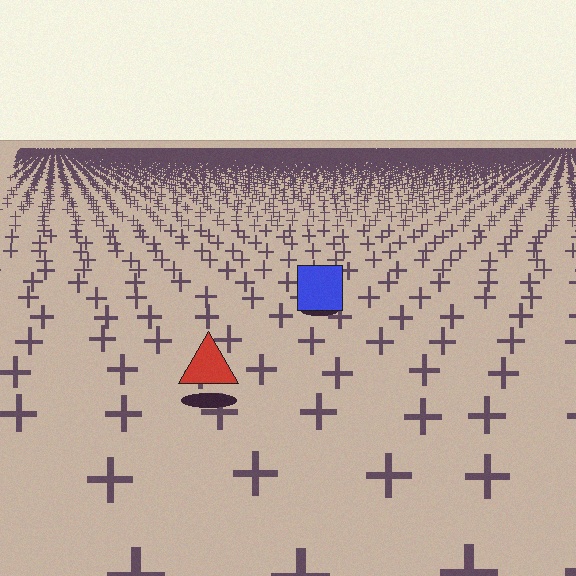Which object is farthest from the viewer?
The blue square is farthest from the viewer. It appears smaller and the ground texture around it is denser.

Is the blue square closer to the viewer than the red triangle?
No. The red triangle is closer — you can tell from the texture gradient: the ground texture is coarser near it.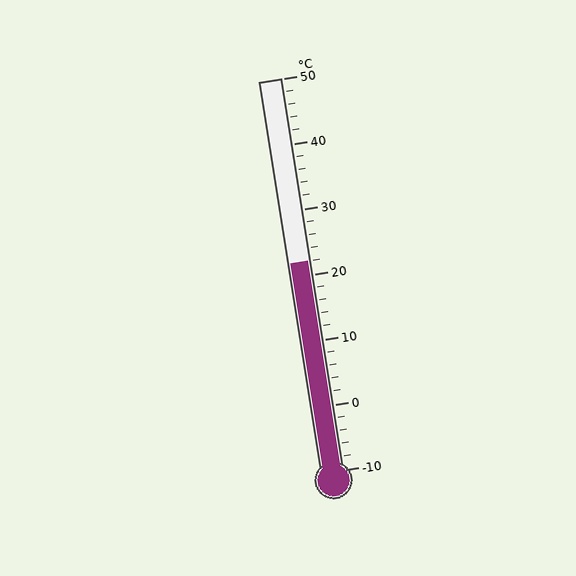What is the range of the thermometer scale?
The thermometer scale ranges from -10°C to 50°C.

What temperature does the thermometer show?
The thermometer shows approximately 22°C.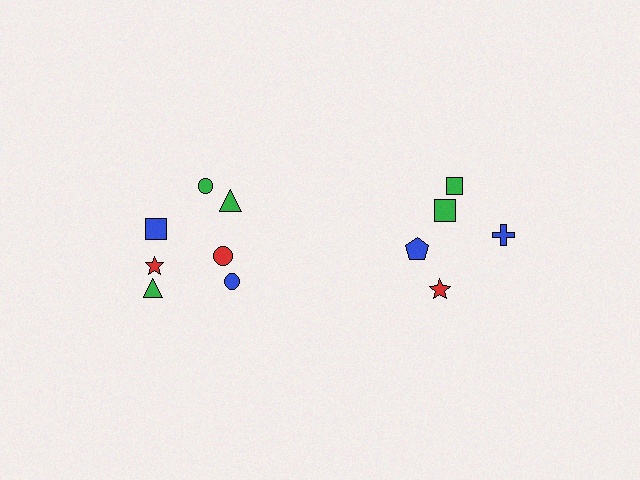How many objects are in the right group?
There are 5 objects.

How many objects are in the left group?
There are 7 objects.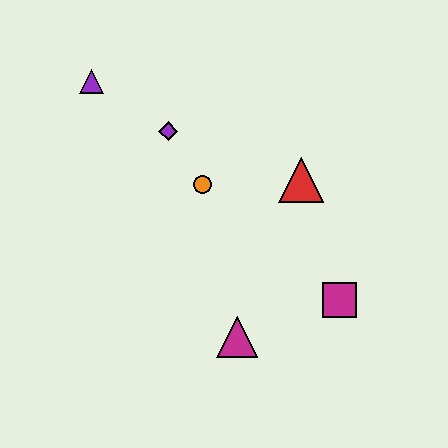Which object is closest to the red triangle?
The orange circle is closest to the red triangle.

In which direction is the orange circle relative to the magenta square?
The orange circle is to the left of the magenta square.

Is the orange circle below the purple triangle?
Yes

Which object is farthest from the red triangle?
The purple triangle is farthest from the red triangle.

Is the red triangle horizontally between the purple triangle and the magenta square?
Yes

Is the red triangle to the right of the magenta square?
No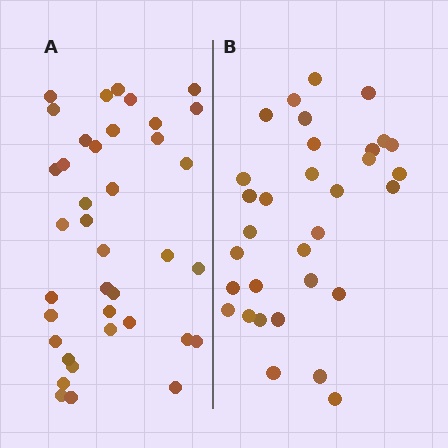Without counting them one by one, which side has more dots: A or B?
Region A (the left region) has more dots.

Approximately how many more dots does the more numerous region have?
Region A has about 6 more dots than region B.